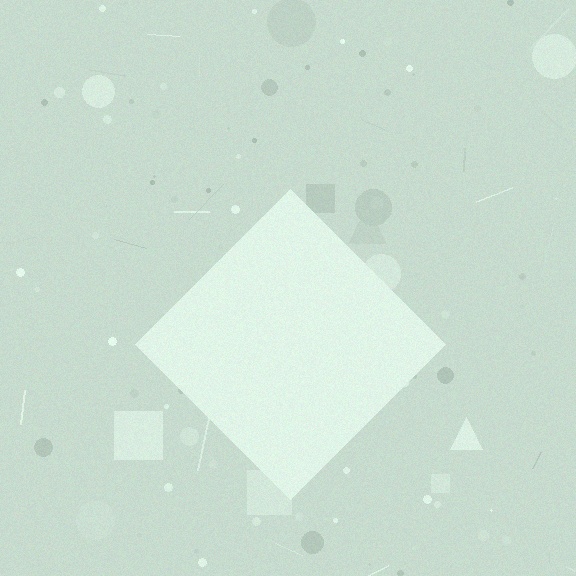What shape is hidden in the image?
A diamond is hidden in the image.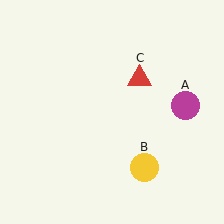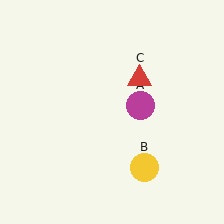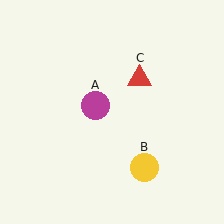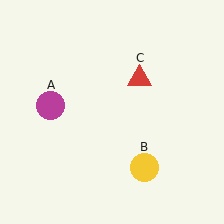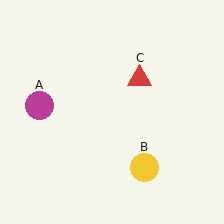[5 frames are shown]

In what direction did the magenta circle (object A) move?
The magenta circle (object A) moved left.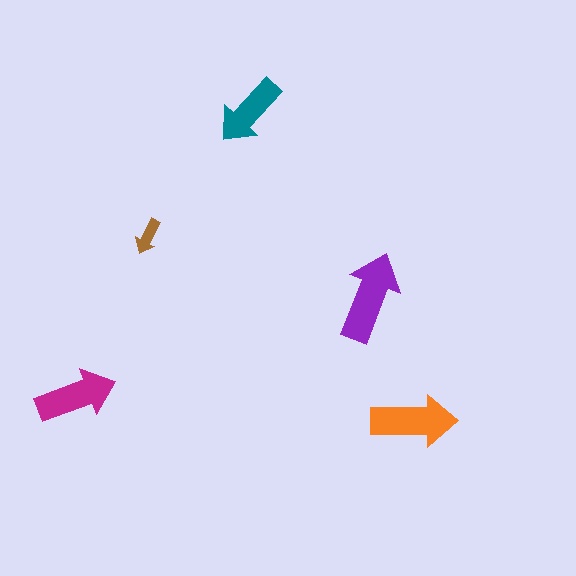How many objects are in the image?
There are 5 objects in the image.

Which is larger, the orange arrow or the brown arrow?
The orange one.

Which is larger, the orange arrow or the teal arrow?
The orange one.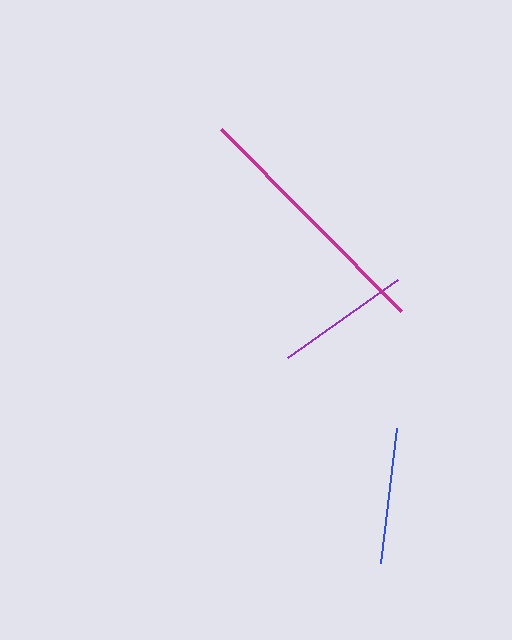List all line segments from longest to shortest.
From longest to shortest: magenta, blue, purple.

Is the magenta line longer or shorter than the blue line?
The magenta line is longer than the blue line.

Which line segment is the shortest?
The purple line is the shortest at approximately 135 pixels.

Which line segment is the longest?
The magenta line is the longest at approximately 255 pixels.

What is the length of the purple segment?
The purple segment is approximately 135 pixels long.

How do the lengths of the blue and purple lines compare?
The blue and purple lines are approximately the same length.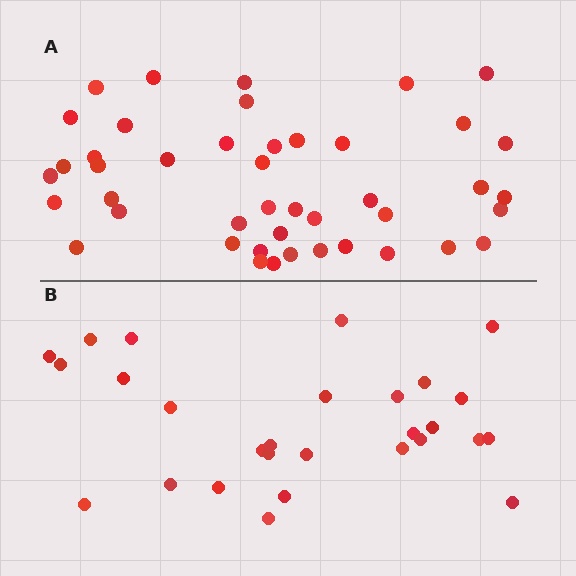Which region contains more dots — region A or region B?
Region A (the top region) has more dots.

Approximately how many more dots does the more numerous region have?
Region A has approximately 15 more dots than region B.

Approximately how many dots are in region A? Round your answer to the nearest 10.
About 40 dots. (The exact count is 44, which rounds to 40.)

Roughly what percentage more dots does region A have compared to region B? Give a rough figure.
About 55% more.